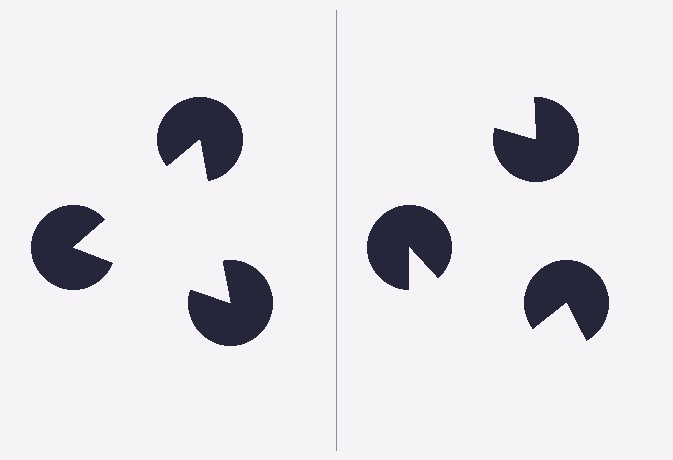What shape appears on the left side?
An illusory triangle.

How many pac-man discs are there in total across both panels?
6 — 3 on each side.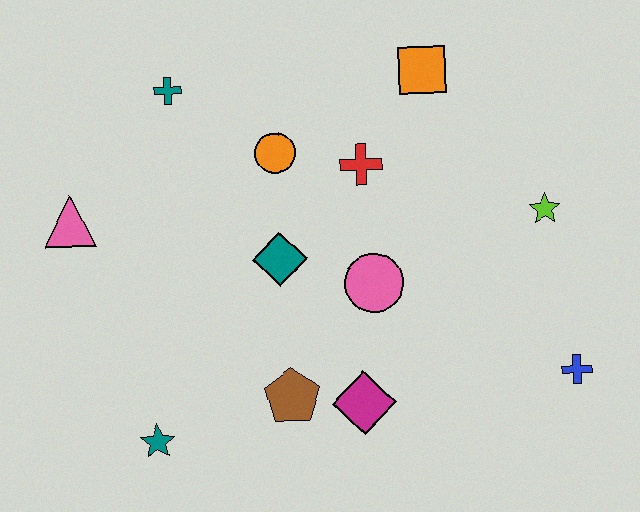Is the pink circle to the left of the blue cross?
Yes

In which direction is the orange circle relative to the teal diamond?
The orange circle is above the teal diamond.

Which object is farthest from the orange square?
The teal star is farthest from the orange square.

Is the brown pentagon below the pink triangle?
Yes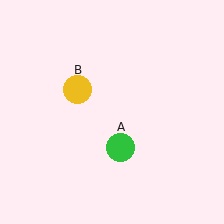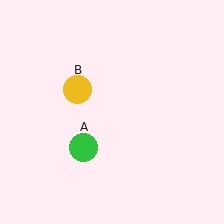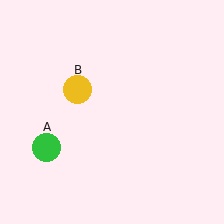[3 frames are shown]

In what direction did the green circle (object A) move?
The green circle (object A) moved left.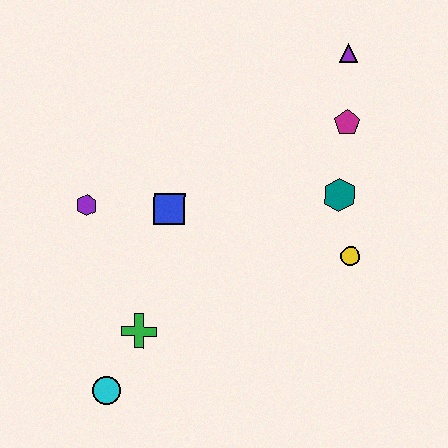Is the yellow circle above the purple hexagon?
No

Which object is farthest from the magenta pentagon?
The cyan circle is farthest from the magenta pentagon.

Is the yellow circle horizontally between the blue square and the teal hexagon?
No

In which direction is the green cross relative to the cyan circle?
The green cross is above the cyan circle.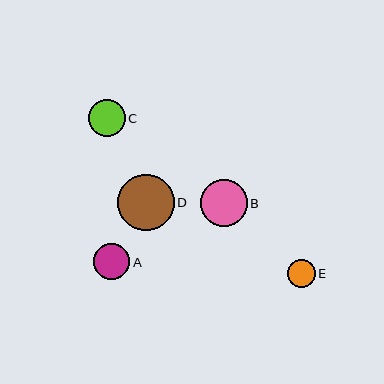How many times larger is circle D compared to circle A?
Circle D is approximately 1.6 times the size of circle A.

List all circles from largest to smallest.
From largest to smallest: D, B, C, A, E.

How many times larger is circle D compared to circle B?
Circle D is approximately 1.2 times the size of circle B.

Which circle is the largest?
Circle D is the largest with a size of approximately 57 pixels.